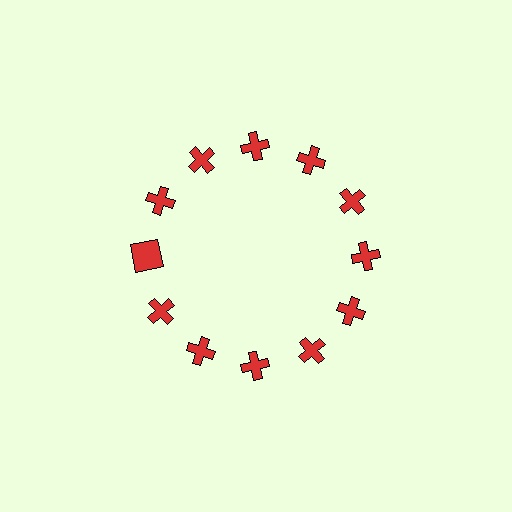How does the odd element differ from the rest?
It has a different shape: square instead of cross.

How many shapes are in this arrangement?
There are 12 shapes arranged in a ring pattern.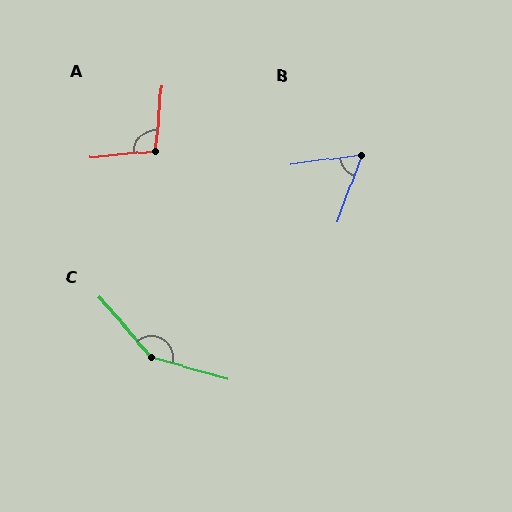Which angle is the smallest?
B, at approximately 61 degrees.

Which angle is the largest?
C, at approximately 147 degrees.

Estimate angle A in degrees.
Approximately 100 degrees.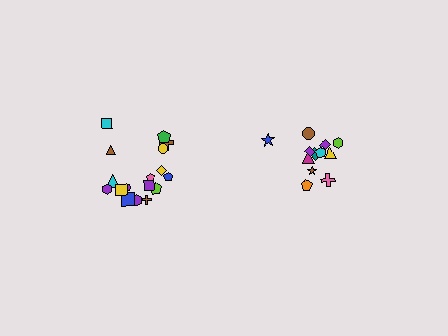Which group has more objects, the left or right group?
The left group.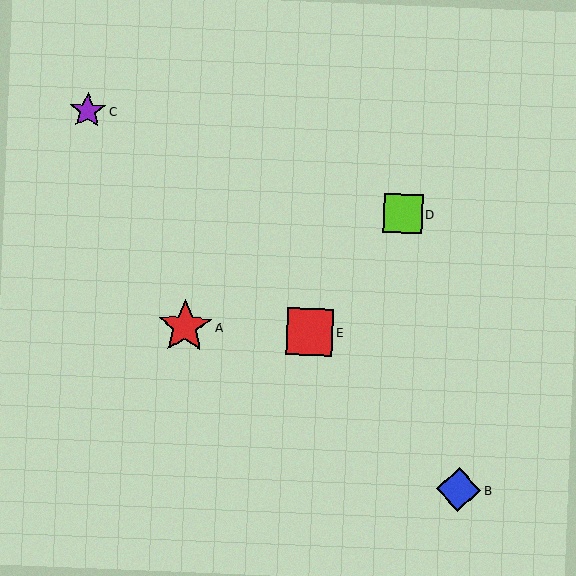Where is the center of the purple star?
The center of the purple star is at (88, 111).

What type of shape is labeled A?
Shape A is a red star.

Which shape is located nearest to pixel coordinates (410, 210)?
The lime square (labeled D) at (403, 213) is nearest to that location.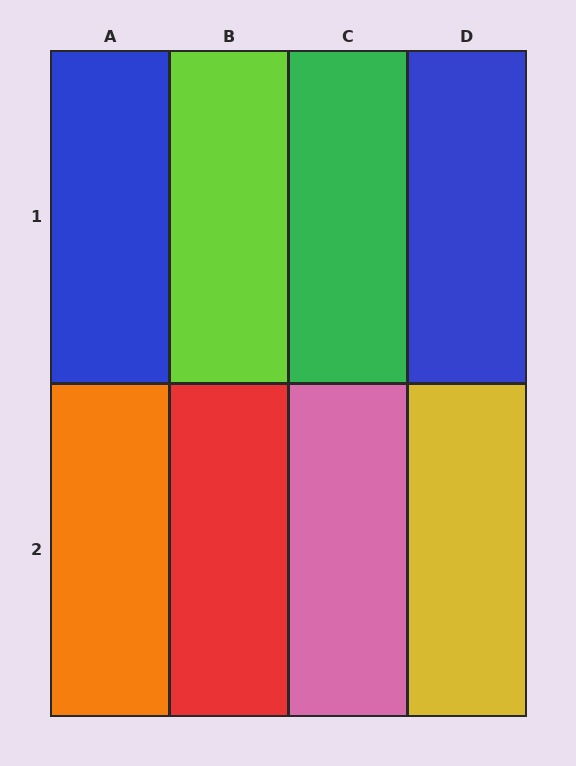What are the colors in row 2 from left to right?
Orange, red, pink, yellow.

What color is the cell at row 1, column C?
Green.